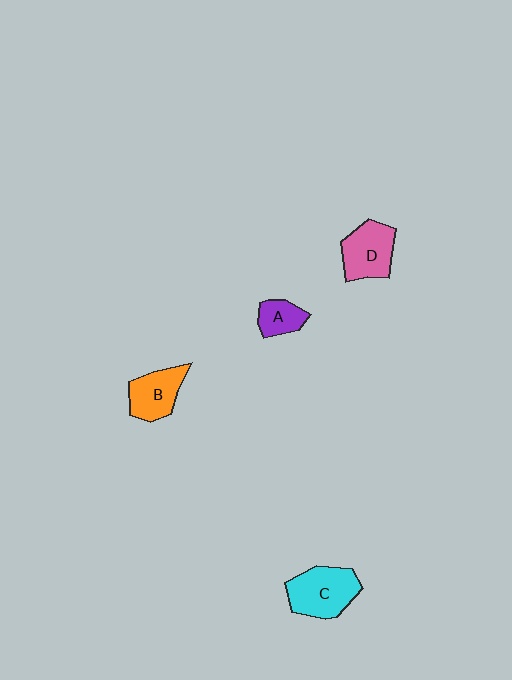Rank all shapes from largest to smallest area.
From largest to smallest: C (cyan), D (pink), B (orange), A (purple).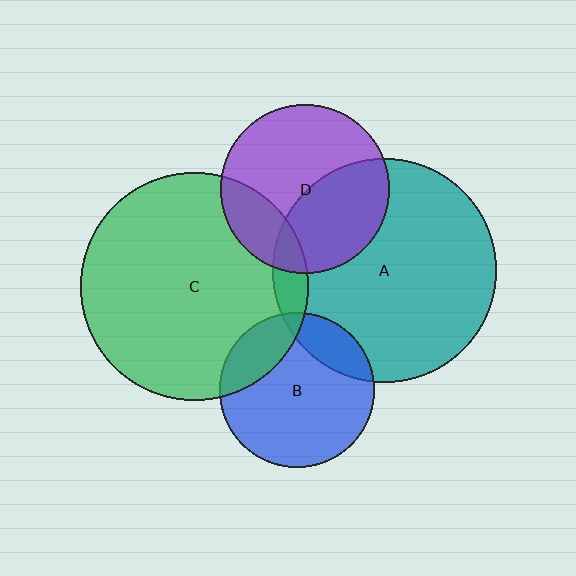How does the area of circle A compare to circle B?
Approximately 2.1 times.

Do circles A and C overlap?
Yes.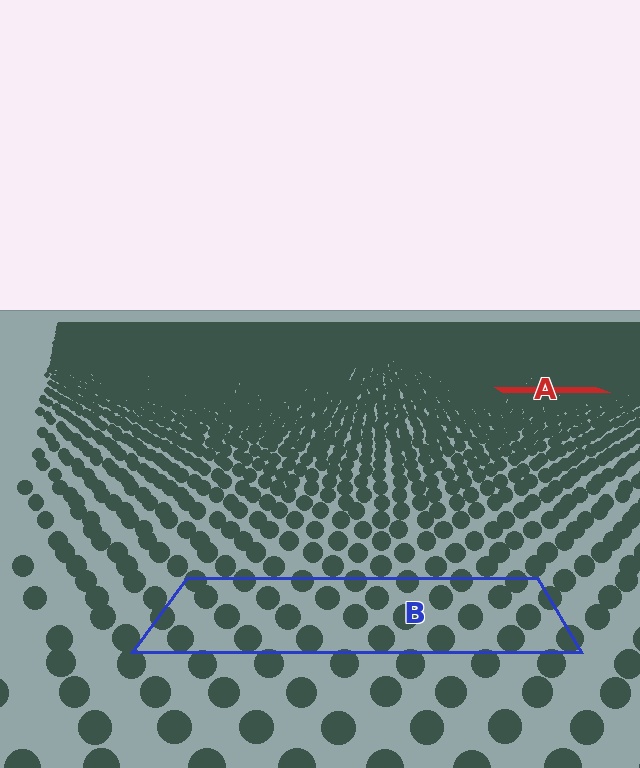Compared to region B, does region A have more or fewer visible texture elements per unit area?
Region A has more texture elements per unit area — they are packed more densely because it is farther away.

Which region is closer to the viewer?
Region B is closer. The texture elements there are larger and more spread out.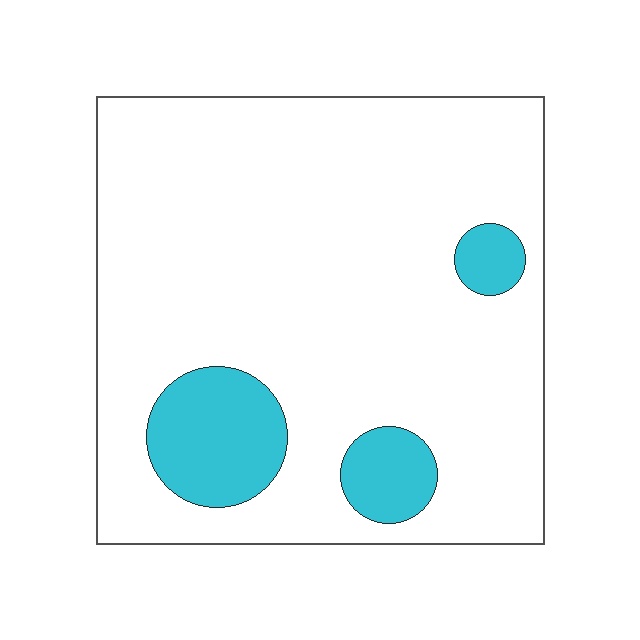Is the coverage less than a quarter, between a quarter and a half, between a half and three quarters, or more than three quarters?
Less than a quarter.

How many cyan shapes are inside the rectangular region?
3.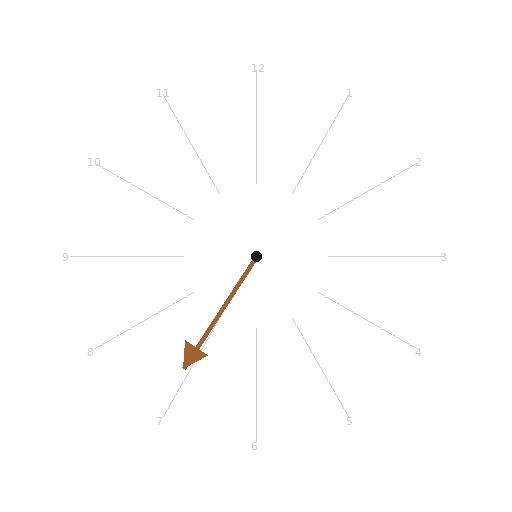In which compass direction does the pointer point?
Southwest.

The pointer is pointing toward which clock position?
Roughly 7 o'clock.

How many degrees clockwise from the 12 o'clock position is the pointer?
Approximately 213 degrees.